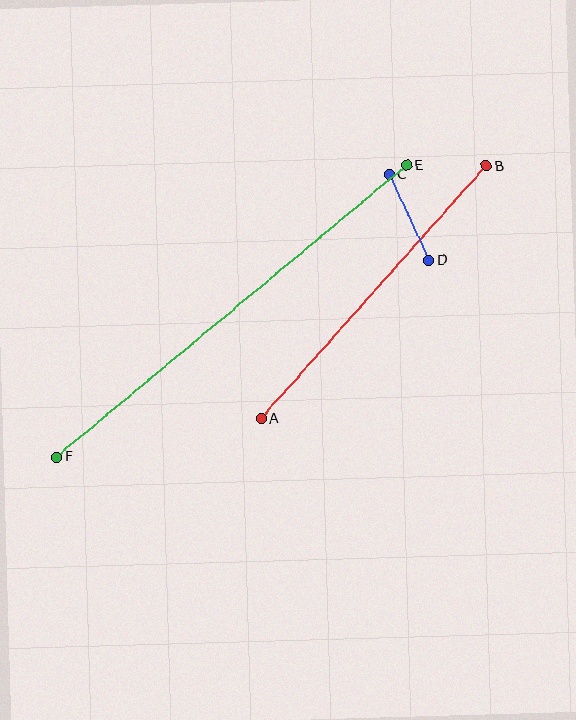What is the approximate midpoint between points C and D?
The midpoint is at approximately (409, 217) pixels.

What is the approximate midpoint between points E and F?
The midpoint is at approximately (232, 311) pixels.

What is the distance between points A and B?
The distance is approximately 339 pixels.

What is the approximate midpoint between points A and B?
The midpoint is at approximately (373, 292) pixels.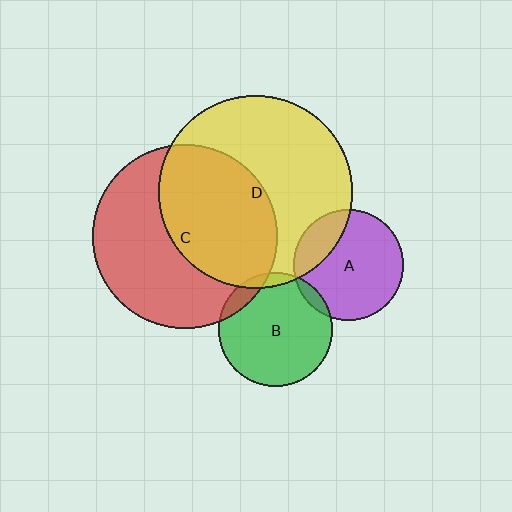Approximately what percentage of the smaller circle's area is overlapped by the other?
Approximately 10%.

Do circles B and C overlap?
Yes.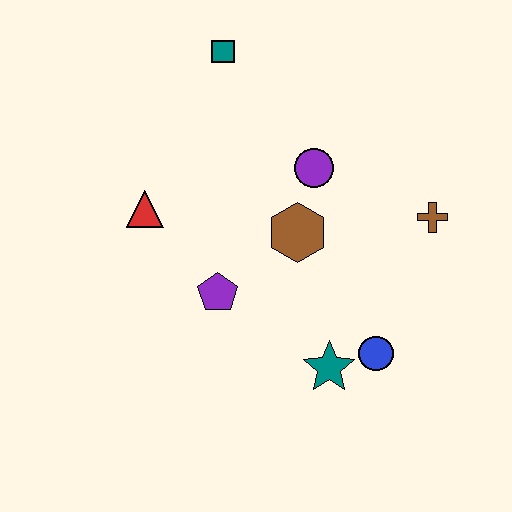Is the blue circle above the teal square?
No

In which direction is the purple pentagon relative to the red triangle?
The purple pentagon is below the red triangle.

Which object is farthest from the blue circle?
The teal square is farthest from the blue circle.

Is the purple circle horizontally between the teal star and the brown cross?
No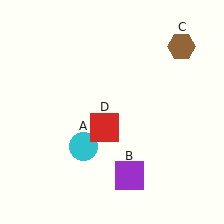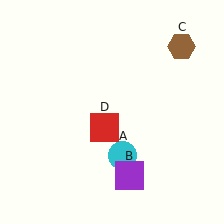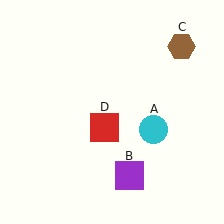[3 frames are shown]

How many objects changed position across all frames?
1 object changed position: cyan circle (object A).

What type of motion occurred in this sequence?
The cyan circle (object A) rotated counterclockwise around the center of the scene.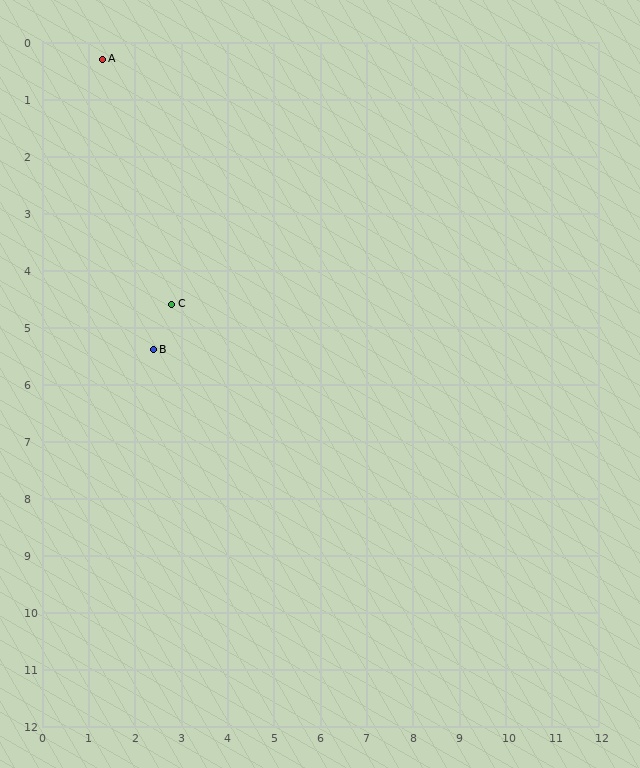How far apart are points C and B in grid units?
Points C and B are about 0.9 grid units apart.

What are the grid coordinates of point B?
Point B is at approximately (2.4, 5.4).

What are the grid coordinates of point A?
Point A is at approximately (1.3, 0.3).